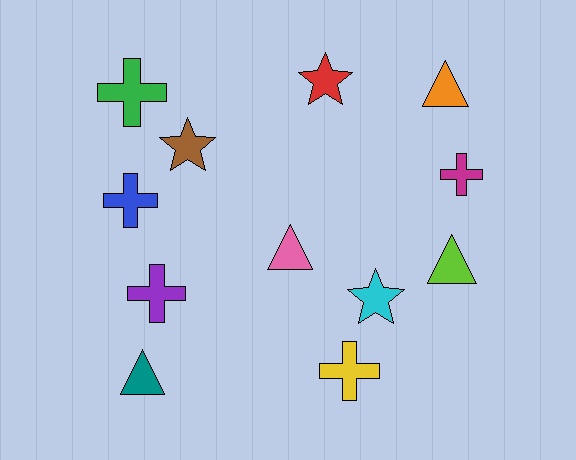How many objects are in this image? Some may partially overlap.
There are 12 objects.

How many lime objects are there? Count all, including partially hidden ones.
There is 1 lime object.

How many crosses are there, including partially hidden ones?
There are 5 crosses.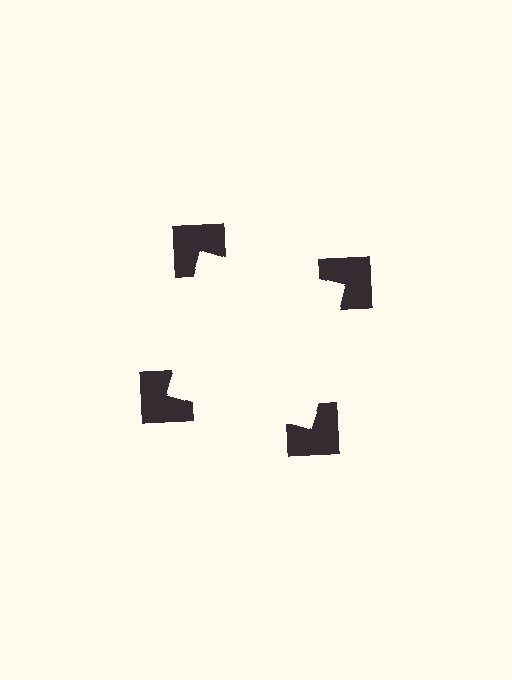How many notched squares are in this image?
There are 4 — one at each vertex of the illusory square.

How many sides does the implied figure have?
4 sides.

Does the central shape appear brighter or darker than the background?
It typically appears slightly brighter than the background, even though no actual brightness change is drawn.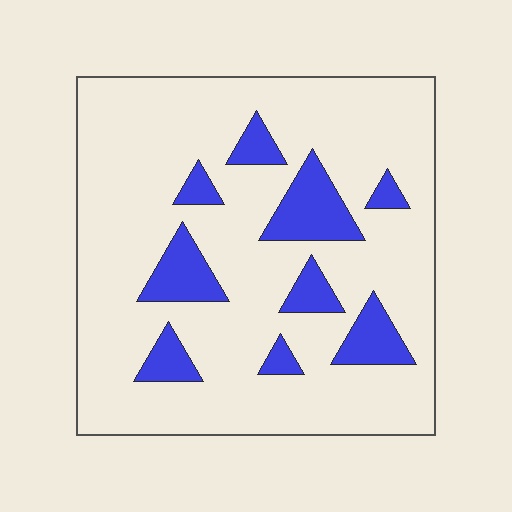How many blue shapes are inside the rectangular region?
9.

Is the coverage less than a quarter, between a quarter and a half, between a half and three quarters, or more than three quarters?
Less than a quarter.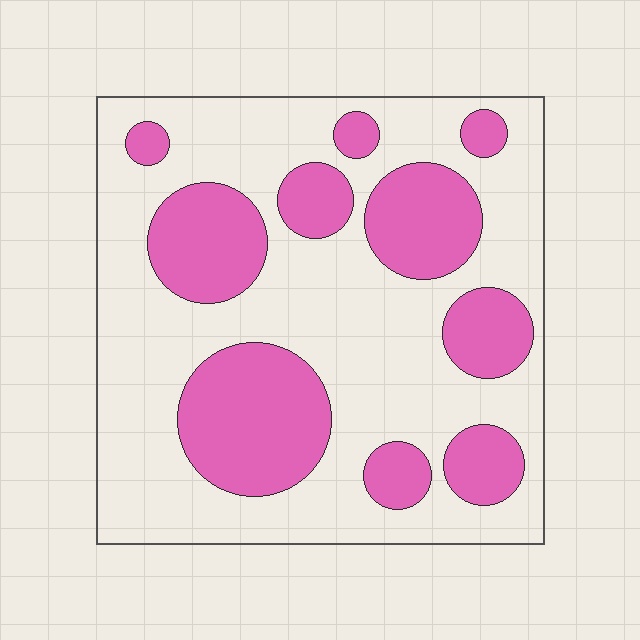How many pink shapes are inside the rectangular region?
10.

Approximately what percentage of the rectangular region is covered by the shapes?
Approximately 35%.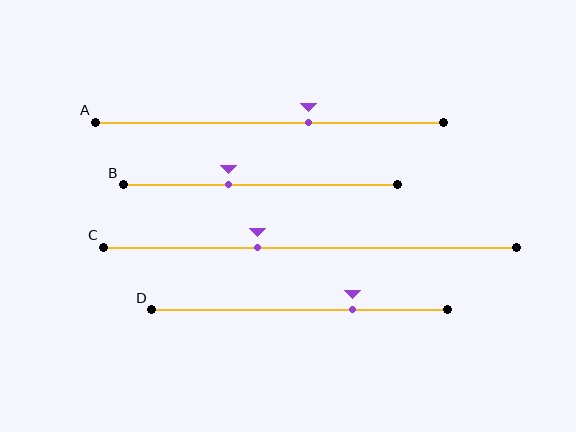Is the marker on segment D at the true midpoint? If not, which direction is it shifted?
No, the marker on segment D is shifted to the right by about 18% of the segment length.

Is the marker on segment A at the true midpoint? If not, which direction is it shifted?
No, the marker on segment A is shifted to the right by about 11% of the segment length.